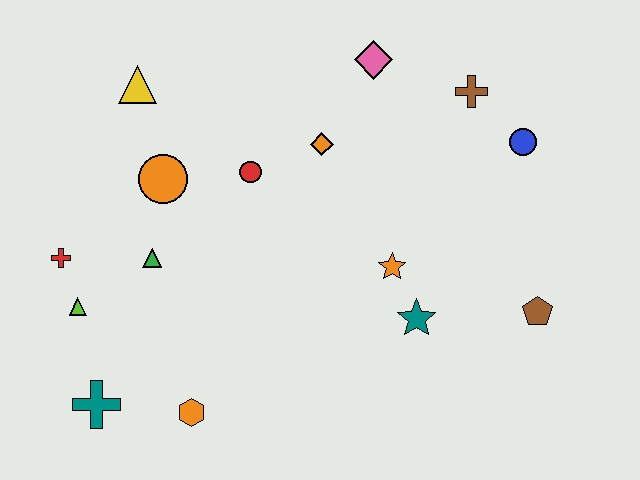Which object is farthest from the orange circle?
The brown pentagon is farthest from the orange circle.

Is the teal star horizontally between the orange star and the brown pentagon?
Yes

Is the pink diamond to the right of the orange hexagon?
Yes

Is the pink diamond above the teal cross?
Yes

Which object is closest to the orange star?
The teal star is closest to the orange star.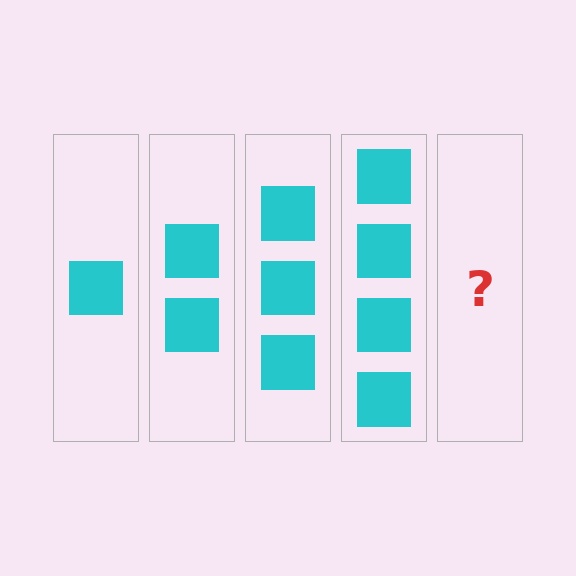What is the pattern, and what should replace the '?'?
The pattern is that each step adds one more square. The '?' should be 5 squares.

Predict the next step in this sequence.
The next step is 5 squares.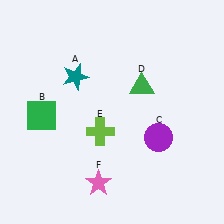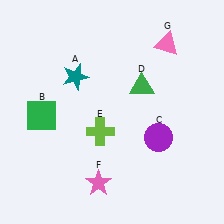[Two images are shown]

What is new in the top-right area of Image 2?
A pink triangle (G) was added in the top-right area of Image 2.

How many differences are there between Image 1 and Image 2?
There is 1 difference between the two images.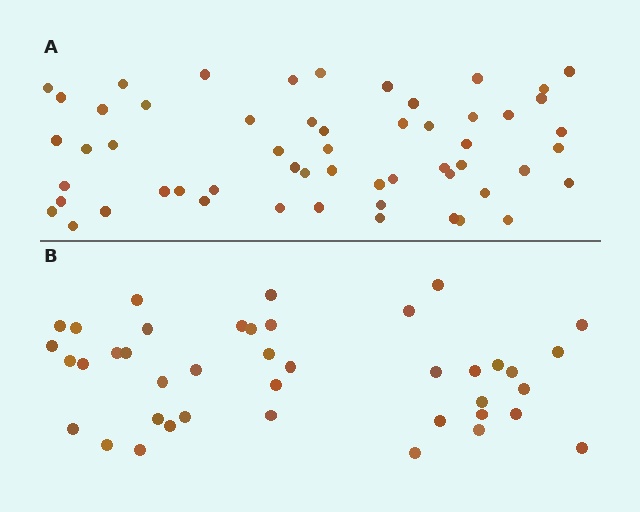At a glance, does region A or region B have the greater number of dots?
Region A (the top region) has more dots.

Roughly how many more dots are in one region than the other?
Region A has approximately 15 more dots than region B.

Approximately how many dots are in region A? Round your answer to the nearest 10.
About 60 dots. (The exact count is 56, which rounds to 60.)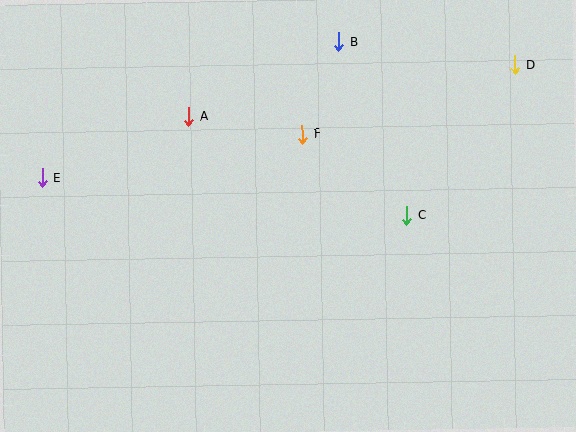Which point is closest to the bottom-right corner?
Point C is closest to the bottom-right corner.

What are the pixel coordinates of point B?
Point B is at (339, 42).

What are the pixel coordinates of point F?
Point F is at (302, 134).